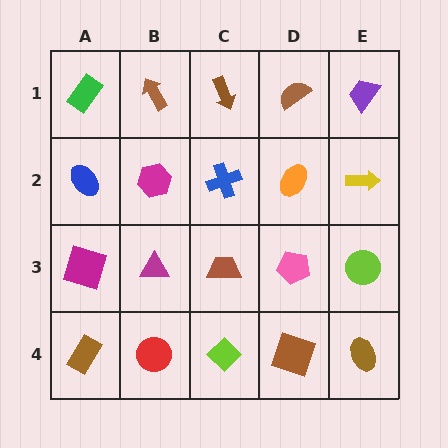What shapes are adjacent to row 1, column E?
A yellow arrow (row 2, column E), a brown semicircle (row 1, column D).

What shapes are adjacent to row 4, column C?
A brown trapezoid (row 3, column C), a red circle (row 4, column B), a brown square (row 4, column D).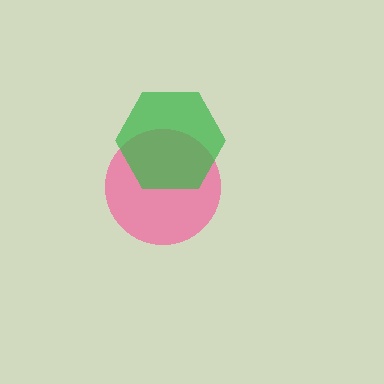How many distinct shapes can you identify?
There are 2 distinct shapes: a pink circle, a green hexagon.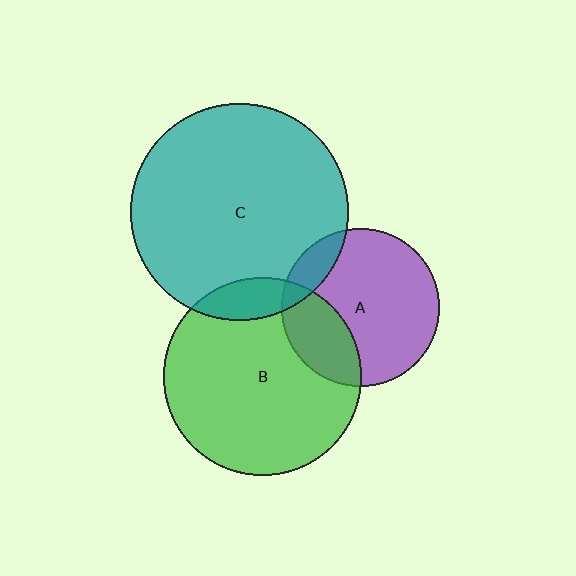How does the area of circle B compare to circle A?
Approximately 1.6 times.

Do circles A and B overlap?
Yes.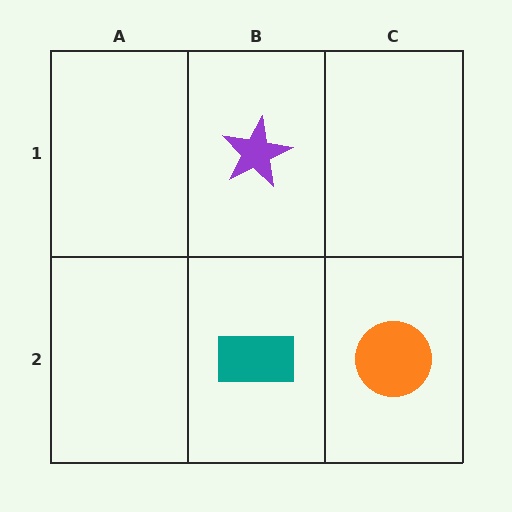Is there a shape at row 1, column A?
No, that cell is empty.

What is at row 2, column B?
A teal rectangle.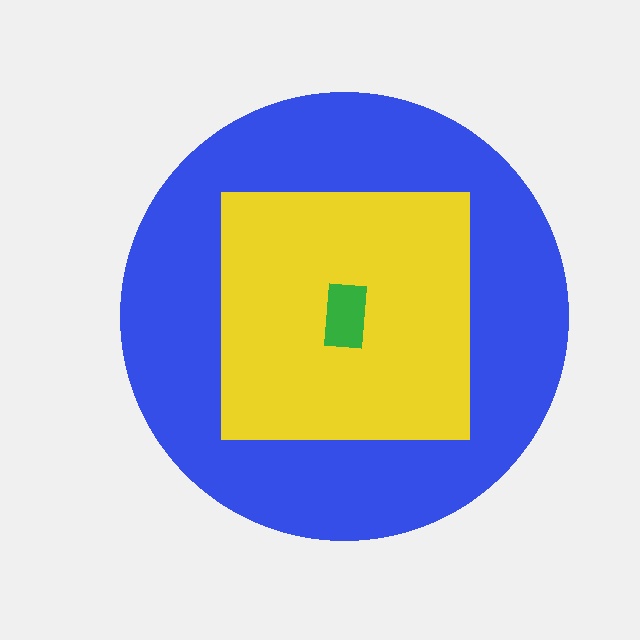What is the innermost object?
The green rectangle.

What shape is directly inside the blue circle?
The yellow square.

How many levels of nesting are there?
3.